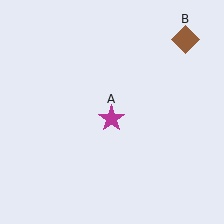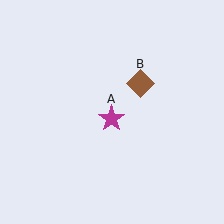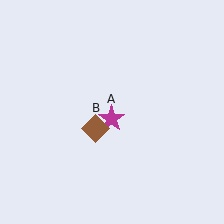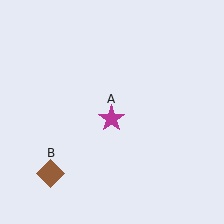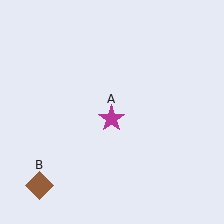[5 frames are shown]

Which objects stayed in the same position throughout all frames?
Magenta star (object A) remained stationary.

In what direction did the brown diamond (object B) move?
The brown diamond (object B) moved down and to the left.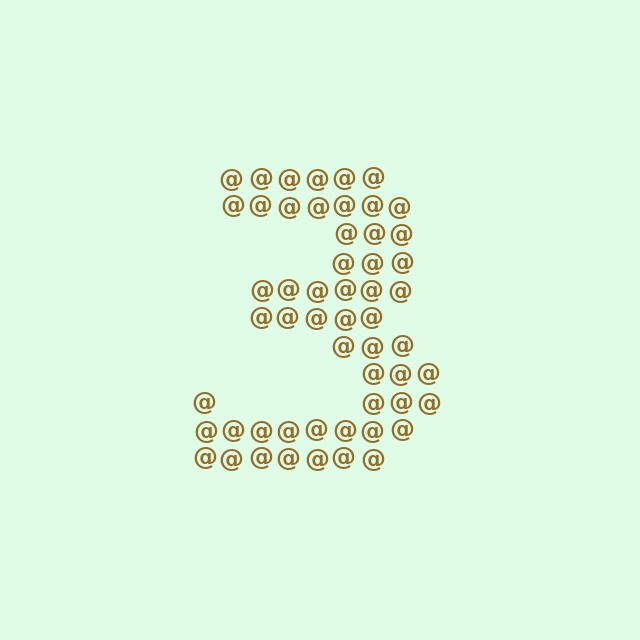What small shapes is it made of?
It is made of small at signs.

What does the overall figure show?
The overall figure shows the digit 3.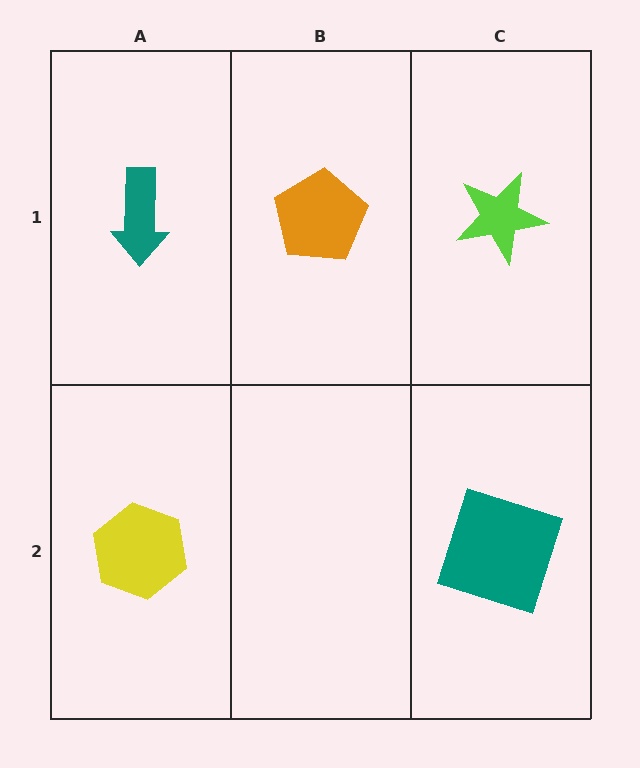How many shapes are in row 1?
3 shapes.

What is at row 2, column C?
A teal square.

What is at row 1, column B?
An orange pentagon.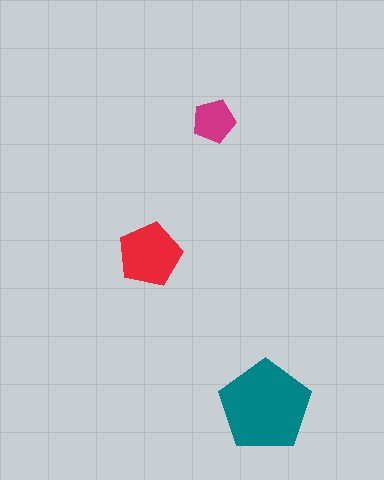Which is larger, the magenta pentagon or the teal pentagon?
The teal one.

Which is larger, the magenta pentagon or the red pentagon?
The red one.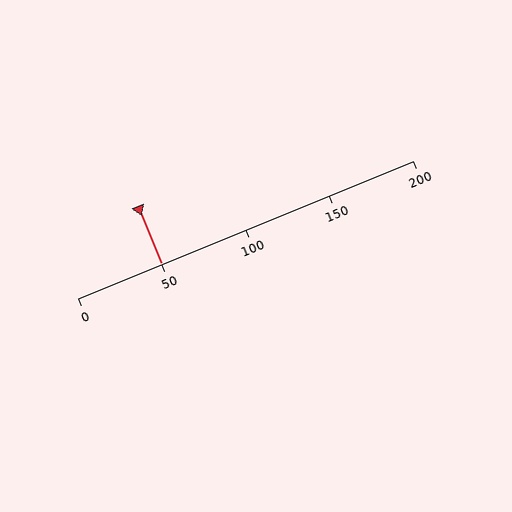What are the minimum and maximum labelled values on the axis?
The axis runs from 0 to 200.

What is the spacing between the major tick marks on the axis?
The major ticks are spaced 50 apart.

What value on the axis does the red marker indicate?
The marker indicates approximately 50.